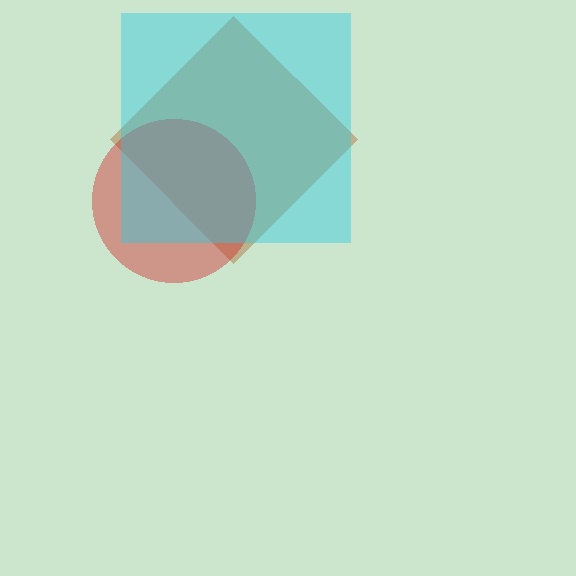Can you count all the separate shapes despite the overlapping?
Yes, there are 3 separate shapes.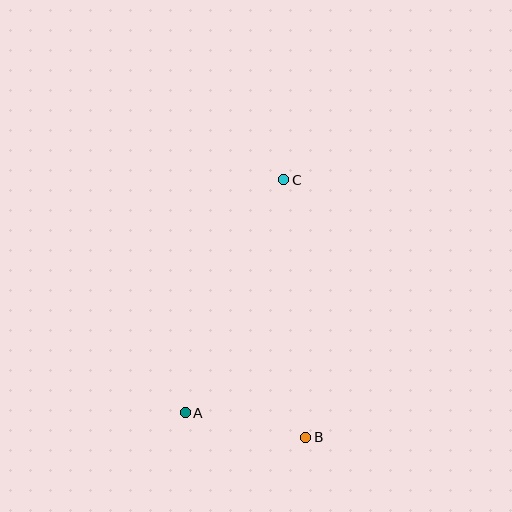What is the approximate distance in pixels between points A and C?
The distance between A and C is approximately 253 pixels.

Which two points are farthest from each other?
Points B and C are farthest from each other.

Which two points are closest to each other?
Points A and B are closest to each other.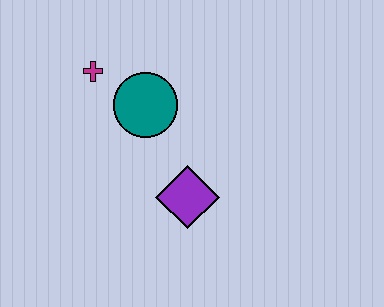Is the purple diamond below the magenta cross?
Yes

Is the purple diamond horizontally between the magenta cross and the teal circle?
No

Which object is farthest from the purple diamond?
The magenta cross is farthest from the purple diamond.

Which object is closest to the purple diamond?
The teal circle is closest to the purple diamond.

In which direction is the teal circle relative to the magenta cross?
The teal circle is to the right of the magenta cross.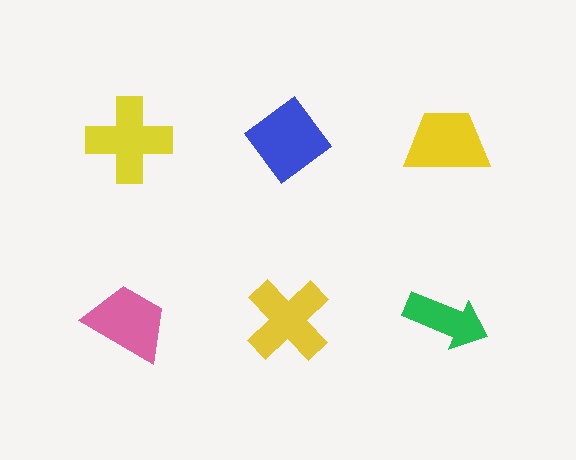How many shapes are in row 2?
3 shapes.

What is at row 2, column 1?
A pink trapezoid.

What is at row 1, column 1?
A yellow cross.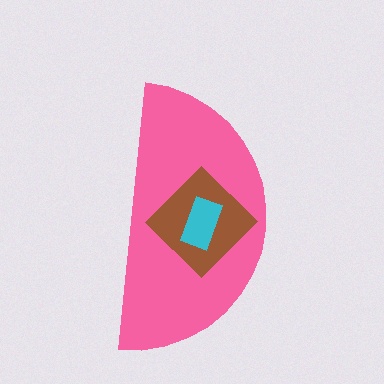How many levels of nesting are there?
3.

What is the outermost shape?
The pink semicircle.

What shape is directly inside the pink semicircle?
The brown diamond.